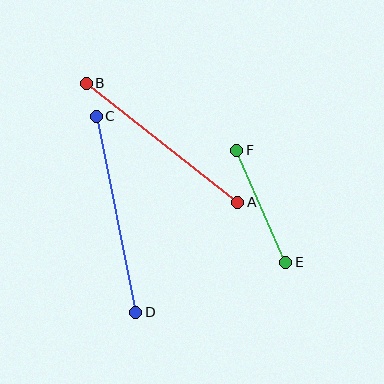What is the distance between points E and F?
The distance is approximately 122 pixels.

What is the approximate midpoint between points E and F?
The midpoint is at approximately (261, 206) pixels.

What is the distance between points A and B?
The distance is approximately 193 pixels.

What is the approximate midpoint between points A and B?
The midpoint is at approximately (162, 143) pixels.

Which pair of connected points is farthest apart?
Points C and D are farthest apart.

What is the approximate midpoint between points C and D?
The midpoint is at approximately (116, 214) pixels.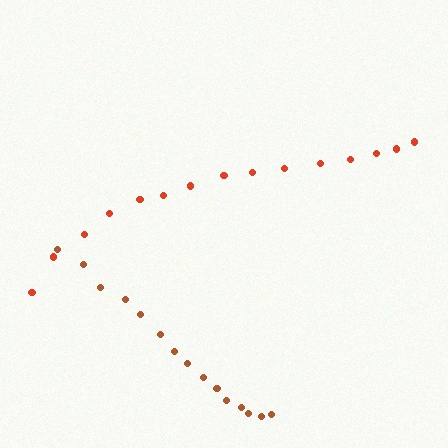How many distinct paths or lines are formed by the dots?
There are 2 distinct paths.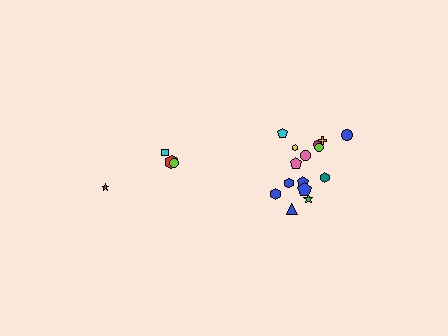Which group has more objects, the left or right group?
The right group.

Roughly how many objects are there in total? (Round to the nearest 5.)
Roughly 20 objects in total.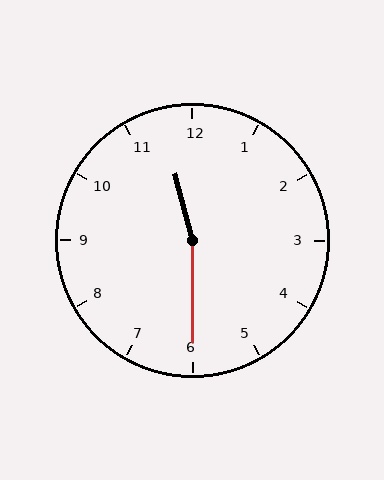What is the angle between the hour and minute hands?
Approximately 165 degrees.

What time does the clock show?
11:30.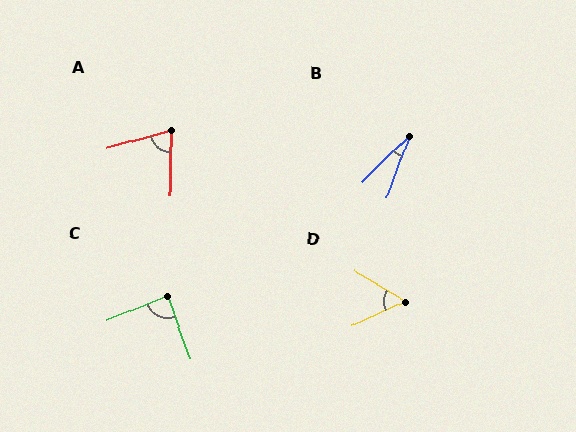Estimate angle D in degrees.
Approximately 55 degrees.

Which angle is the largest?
C, at approximately 88 degrees.